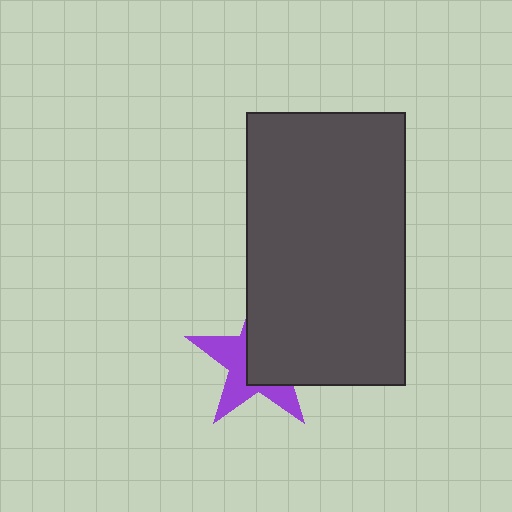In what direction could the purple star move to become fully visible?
The purple star could move left. That would shift it out from behind the dark gray rectangle entirely.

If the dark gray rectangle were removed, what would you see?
You would see the complete purple star.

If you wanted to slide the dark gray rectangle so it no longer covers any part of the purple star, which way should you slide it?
Slide it right — that is the most direct way to separate the two shapes.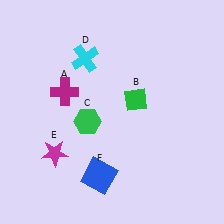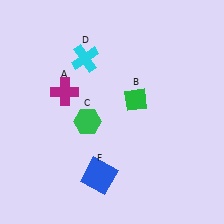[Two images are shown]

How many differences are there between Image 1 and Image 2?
There is 1 difference between the two images.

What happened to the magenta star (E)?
The magenta star (E) was removed in Image 2. It was in the bottom-left area of Image 1.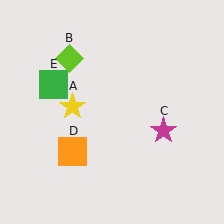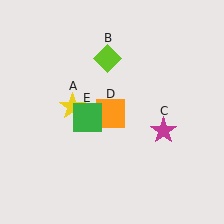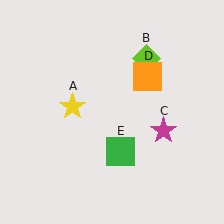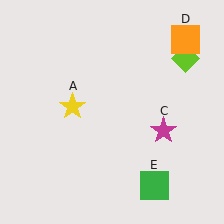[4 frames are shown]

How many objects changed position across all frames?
3 objects changed position: lime diamond (object B), orange square (object D), green square (object E).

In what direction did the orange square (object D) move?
The orange square (object D) moved up and to the right.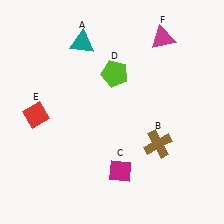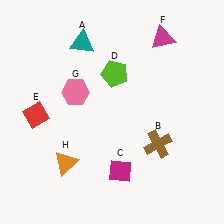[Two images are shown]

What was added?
A pink hexagon (G), an orange triangle (H) were added in Image 2.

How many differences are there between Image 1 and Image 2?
There are 2 differences between the two images.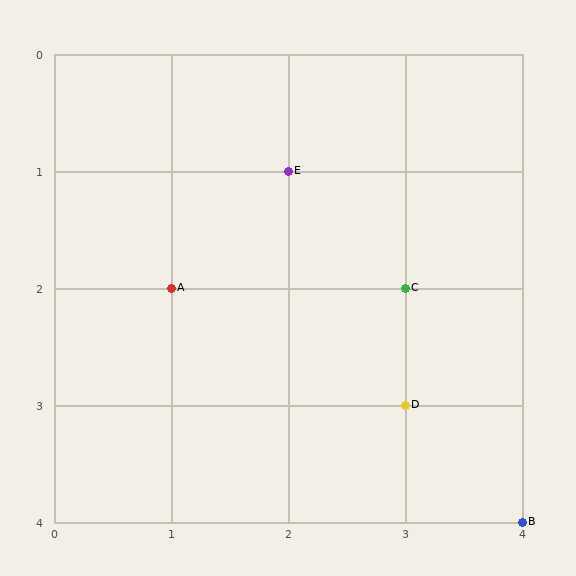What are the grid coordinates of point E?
Point E is at grid coordinates (2, 1).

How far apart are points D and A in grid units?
Points D and A are 2 columns and 1 row apart (about 2.2 grid units diagonally).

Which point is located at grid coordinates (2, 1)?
Point E is at (2, 1).